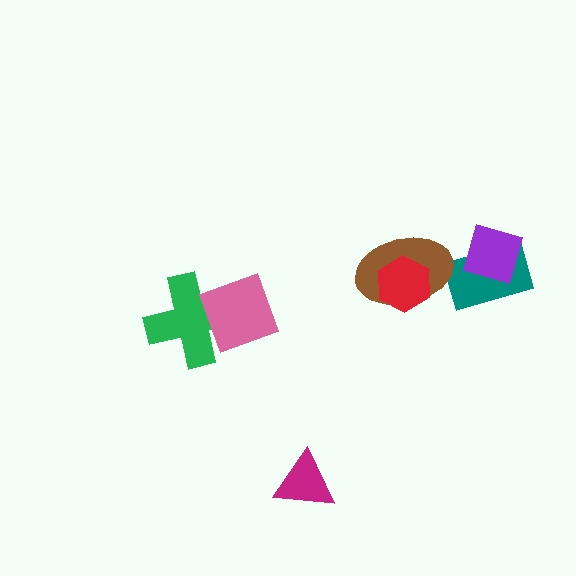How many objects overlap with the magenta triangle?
0 objects overlap with the magenta triangle.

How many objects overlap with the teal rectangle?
1 object overlaps with the teal rectangle.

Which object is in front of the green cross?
The pink diamond is in front of the green cross.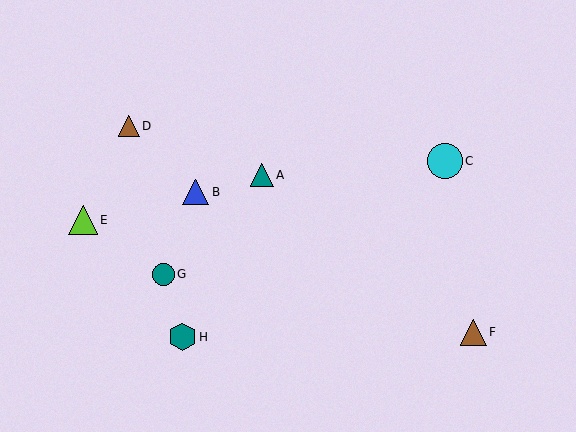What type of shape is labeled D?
Shape D is a brown triangle.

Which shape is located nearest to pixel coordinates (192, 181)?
The blue triangle (labeled B) at (196, 192) is nearest to that location.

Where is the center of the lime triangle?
The center of the lime triangle is at (83, 220).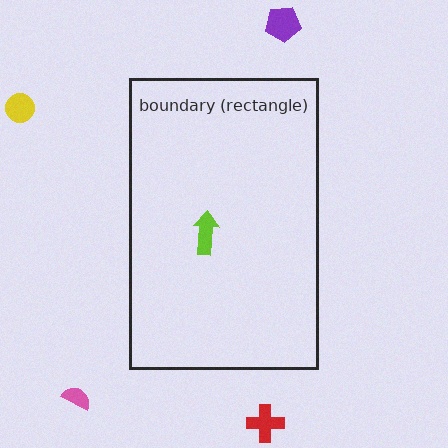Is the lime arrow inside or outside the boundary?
Inside.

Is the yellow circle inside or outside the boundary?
Outside.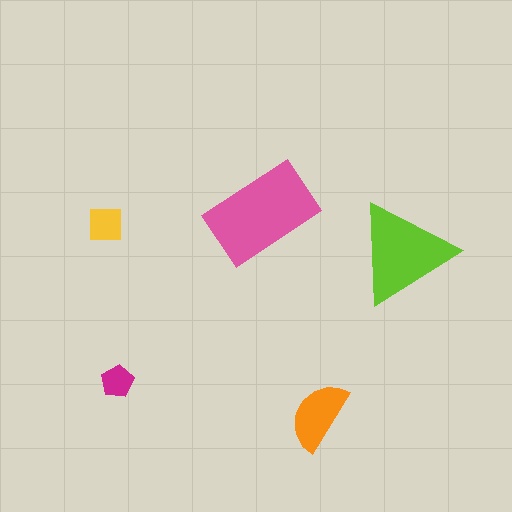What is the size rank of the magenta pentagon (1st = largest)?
5th.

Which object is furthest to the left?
The yellow square is leftmost.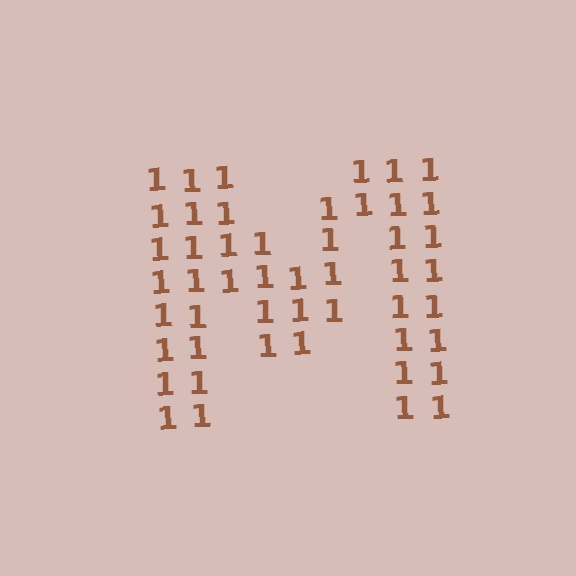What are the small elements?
The small elements are digit 1's.